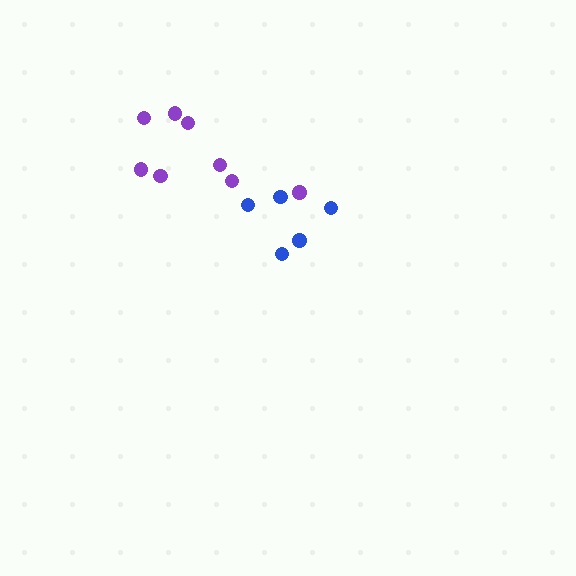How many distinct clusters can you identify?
There are 2 distinct clusters.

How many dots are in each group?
Group 1: 5 dots, Group 2: 8 dots (13 total).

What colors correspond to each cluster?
The clusters are colored: blue, purple.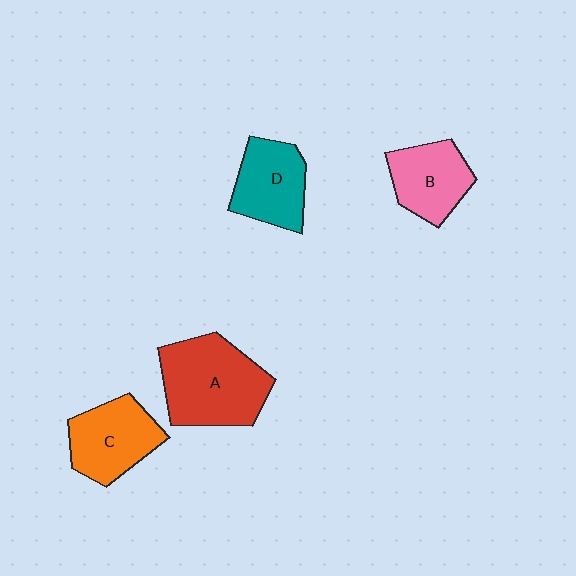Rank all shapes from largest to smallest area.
From largest to smallest: A (red), C (orange), D (teal), B (pink).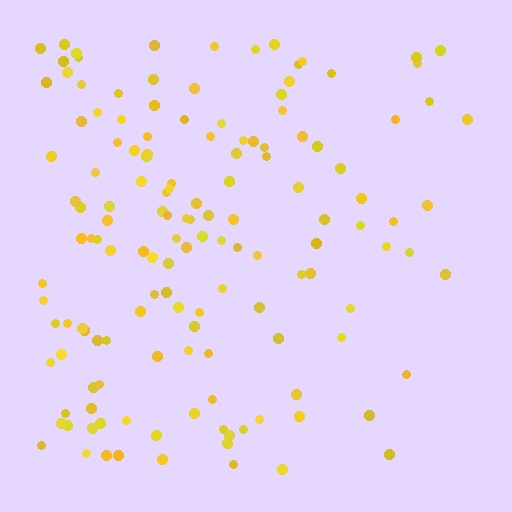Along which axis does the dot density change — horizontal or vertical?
Horizontal.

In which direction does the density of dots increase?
From right to left, with the left side densest.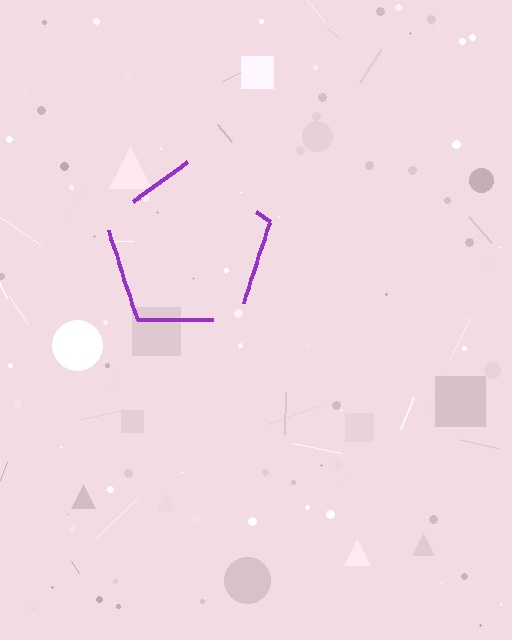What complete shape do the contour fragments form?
The contour fragments form a pentagon.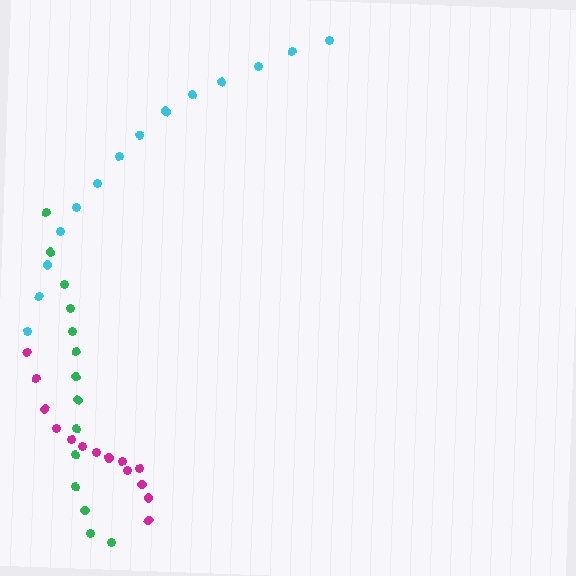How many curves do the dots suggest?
There are 3 distinct paths.